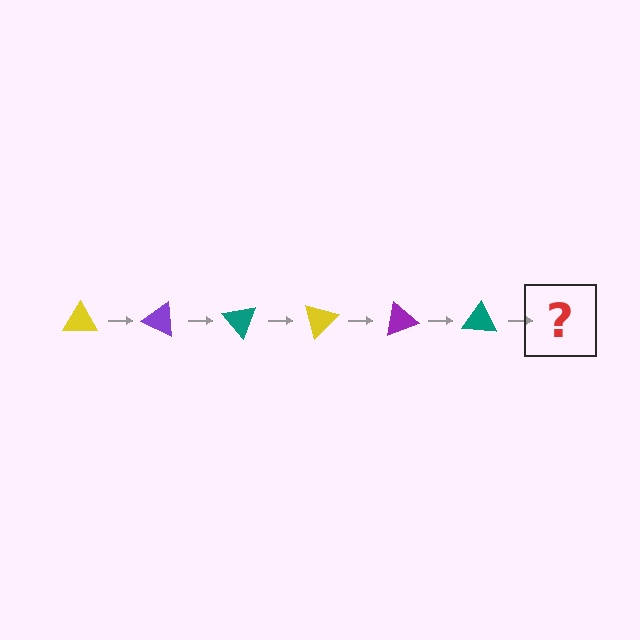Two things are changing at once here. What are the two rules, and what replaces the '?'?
The two rules are that it rotates 25 degrees each step and the color cycles through yellow, purple, and teal. The '?' should be a yellow triangle, rotated 150 degrees from the start.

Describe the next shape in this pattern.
It should be a yellow triangle, rotated 150 degrees from the start.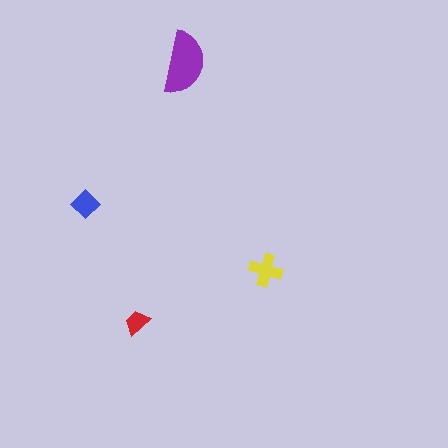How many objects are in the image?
There are 4 objects in the image.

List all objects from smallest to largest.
The red trapezoid, the blue diamond, the yellow cross, the purple semicircle.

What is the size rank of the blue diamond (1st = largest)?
3rd.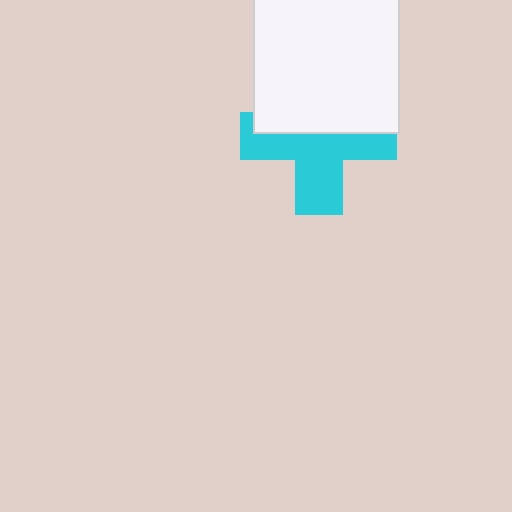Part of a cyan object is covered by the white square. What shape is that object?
It is a cross.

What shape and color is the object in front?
The object in front is a white square.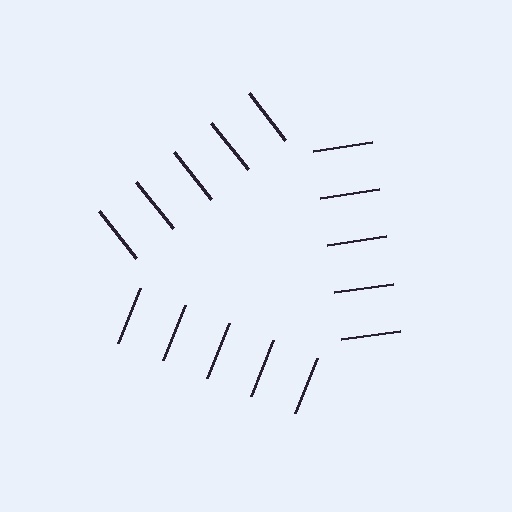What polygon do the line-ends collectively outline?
An illusory triangle — the line segments terminate on its edges but no continuous stroke is drawn.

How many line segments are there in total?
15 — 5 along each of the 3 edges.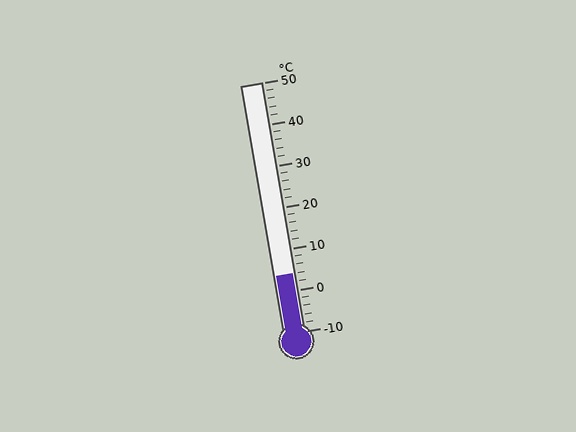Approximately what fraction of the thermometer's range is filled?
The thermometer is filled to approximately 25% of its range.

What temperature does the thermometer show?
The thermometer shows approximately 4°C.